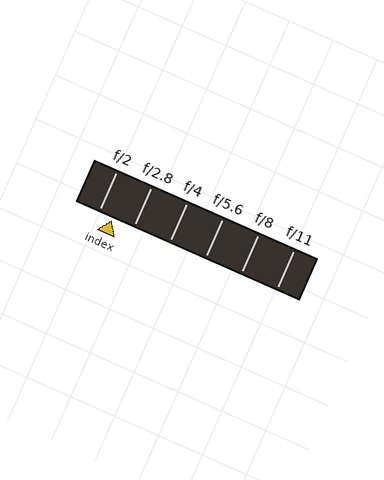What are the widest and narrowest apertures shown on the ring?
The widest aperture shown is f/2 and the narrowest is f/11.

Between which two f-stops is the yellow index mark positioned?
The index mark is between f/2 and f/2.8.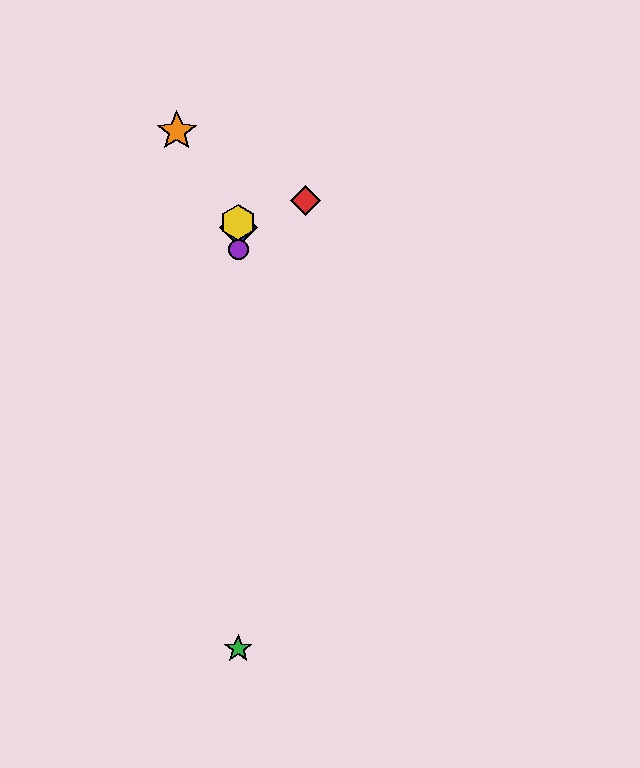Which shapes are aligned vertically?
The blue diamond, the green star, the yellow hexagon, the purple circle are aligned vertically.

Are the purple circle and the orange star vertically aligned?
No, the purple circle is at x≈238 and the orange star is at x≈177.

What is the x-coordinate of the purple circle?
The purple circle is at x≈238.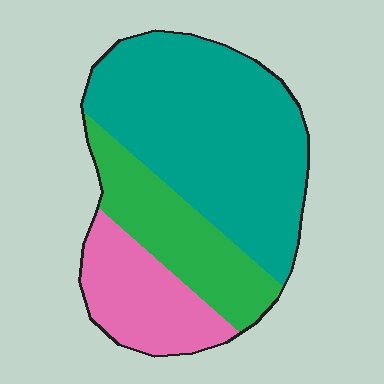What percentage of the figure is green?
Green takes up between a sixth and a third of the figure.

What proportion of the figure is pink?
Pink takes up about one fifth (1/5) of the figure.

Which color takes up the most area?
Teal, at roughly 55%.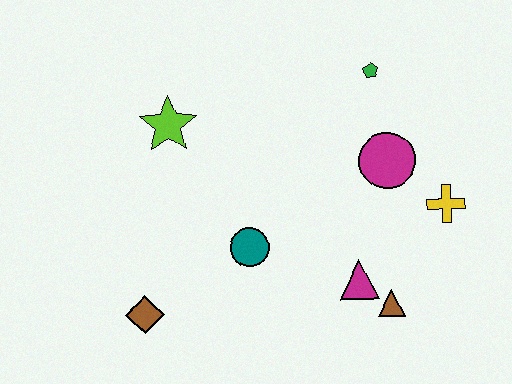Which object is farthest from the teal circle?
The green pentagon is farthest from the teal circle.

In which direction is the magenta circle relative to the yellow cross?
The magenta circle is to the left of the yellow cross.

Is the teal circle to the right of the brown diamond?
Yes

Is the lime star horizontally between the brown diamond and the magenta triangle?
Yes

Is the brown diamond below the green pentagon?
Yes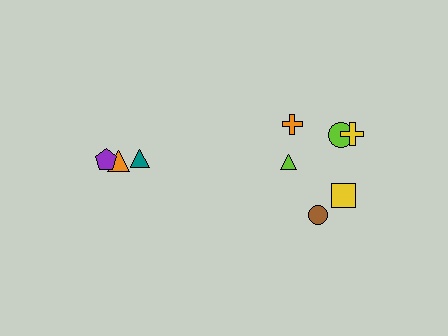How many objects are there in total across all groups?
There are 10 objects.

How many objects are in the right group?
There are 6 objects.